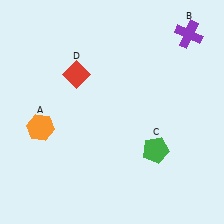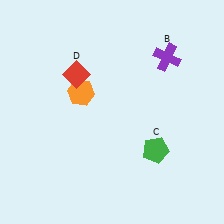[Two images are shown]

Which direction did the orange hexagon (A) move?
The orange hexagon (A) moved right.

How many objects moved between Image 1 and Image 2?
2 objects moved between the two images.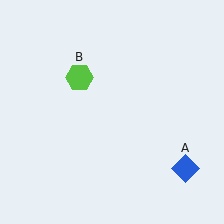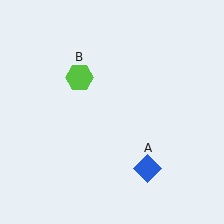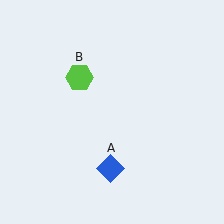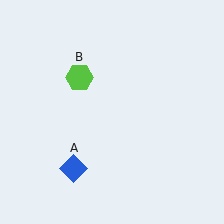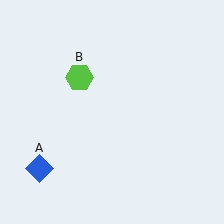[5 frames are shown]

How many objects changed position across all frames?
1 object changed position: blue diamond (object A).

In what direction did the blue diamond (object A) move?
The blue diamond (object A) moved left.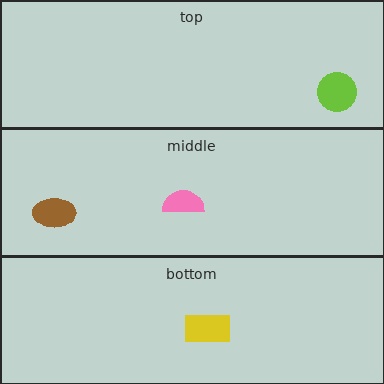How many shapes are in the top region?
1.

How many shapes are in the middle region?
2.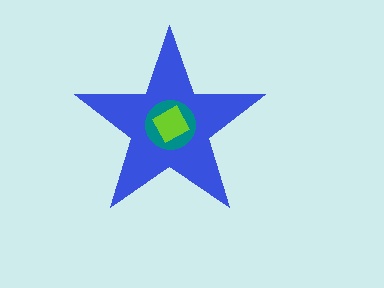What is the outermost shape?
The blue star.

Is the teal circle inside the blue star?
Yes.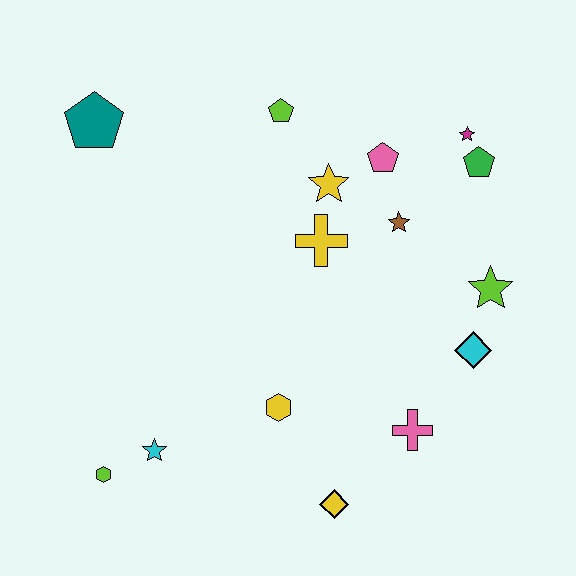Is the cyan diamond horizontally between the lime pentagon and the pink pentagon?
No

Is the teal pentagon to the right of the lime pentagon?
No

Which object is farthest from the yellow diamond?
The teal pentagon is farthest from the yellow diamond.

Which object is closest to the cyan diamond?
The lime star is closest to the cyan diamond.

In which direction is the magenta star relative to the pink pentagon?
The magenta star is to the right of the pink pentagon.